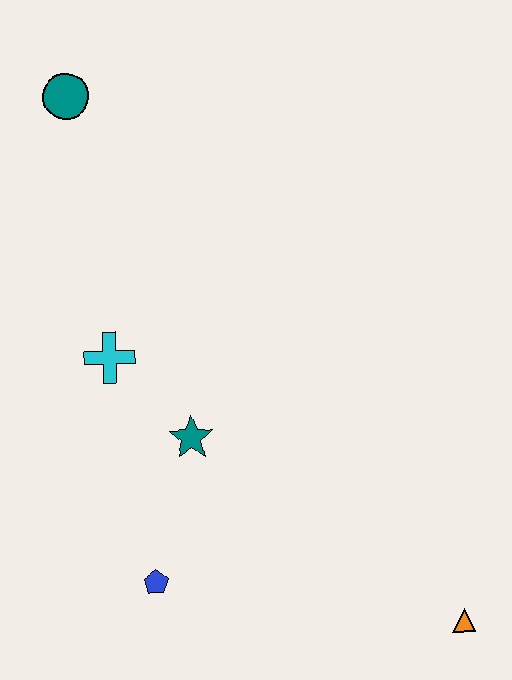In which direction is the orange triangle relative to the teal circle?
The orange triangle is below the teal circle.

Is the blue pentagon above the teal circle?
No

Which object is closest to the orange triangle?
The blue pentagon is closest to the orange triangle.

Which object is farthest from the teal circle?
The orange triangle is farthest from the teal circle.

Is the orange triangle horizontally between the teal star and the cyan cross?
No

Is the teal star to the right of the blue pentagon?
Yes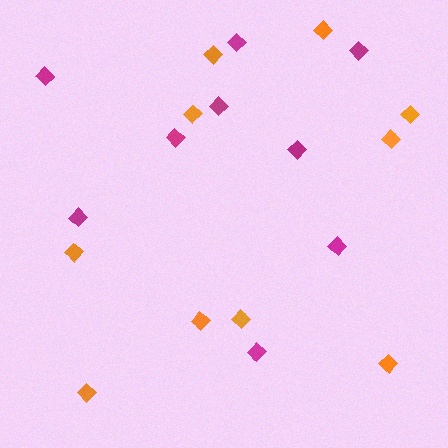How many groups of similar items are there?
There are 2 groups: one group of magenta diamonds (9) and one group of orange diamonds (10).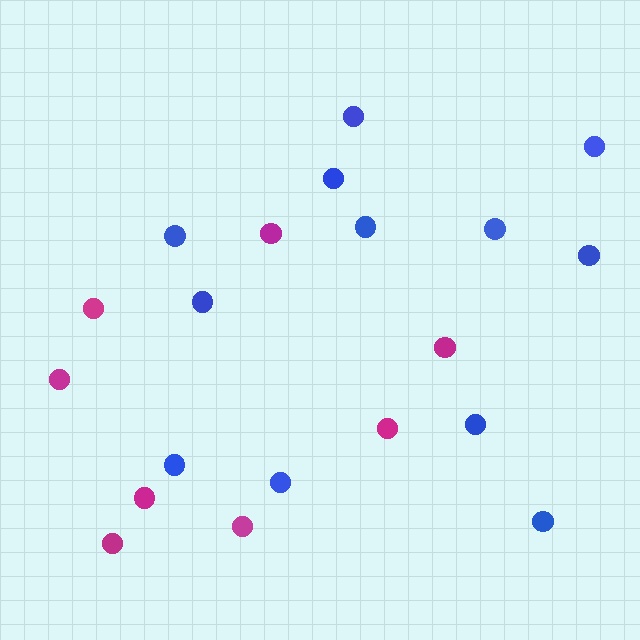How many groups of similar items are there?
There are 2 groups: one group of blue circles (12) and one group of magenta circles (8).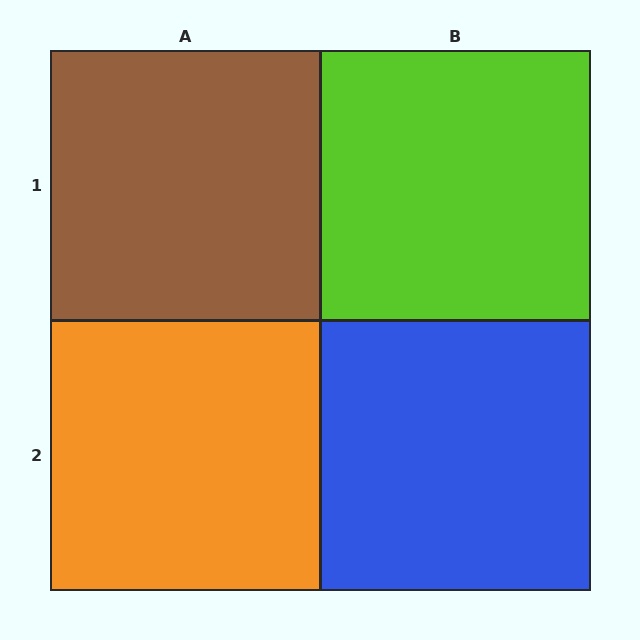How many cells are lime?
1 cell is lime.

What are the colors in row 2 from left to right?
Orange, blue.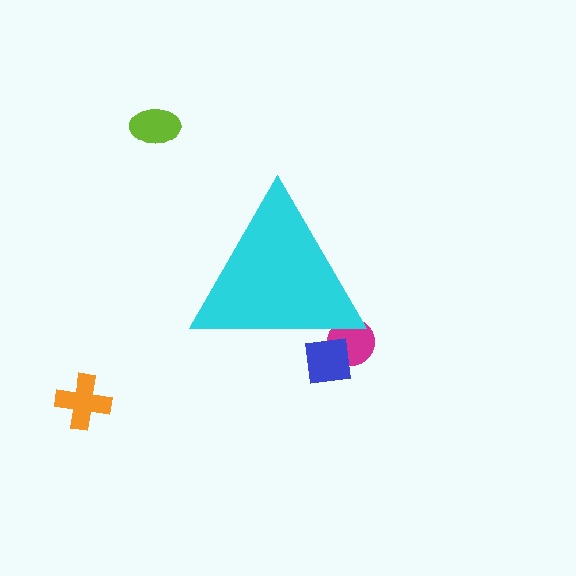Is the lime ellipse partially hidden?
No, the lime ellipse is fully visible.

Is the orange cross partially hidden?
No, the orange cross is fully visible.